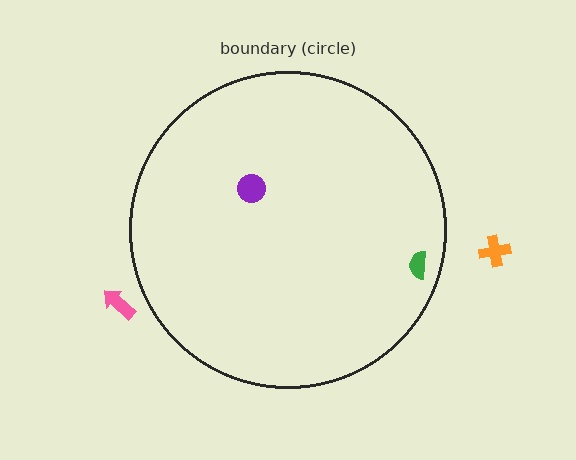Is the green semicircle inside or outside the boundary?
Inside.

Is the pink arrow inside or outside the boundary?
Outside.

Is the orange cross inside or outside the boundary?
Outside.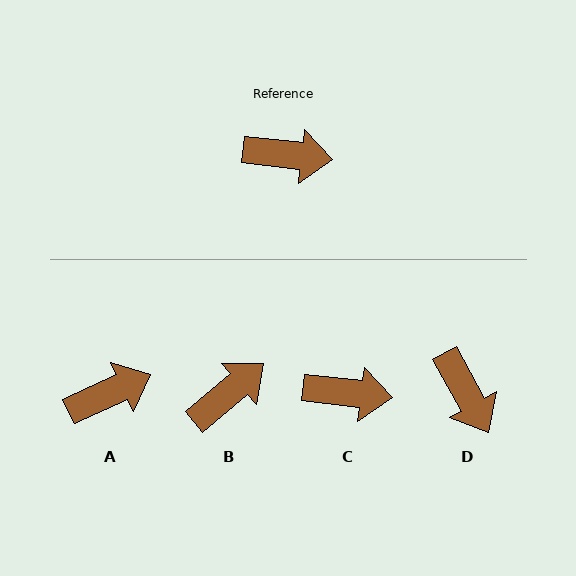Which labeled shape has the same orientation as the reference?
C.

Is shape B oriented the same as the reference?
No, it is off by about 47 degrees.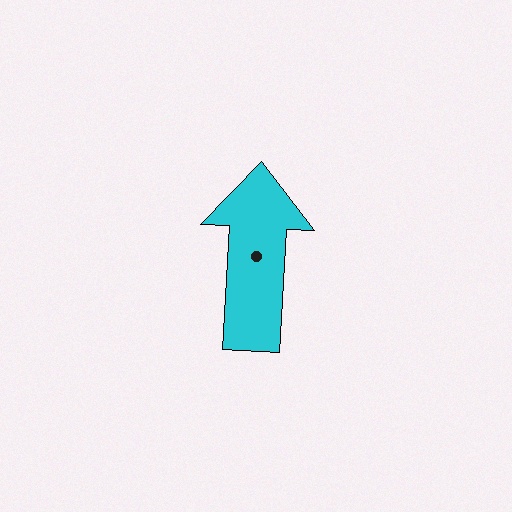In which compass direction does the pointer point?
North.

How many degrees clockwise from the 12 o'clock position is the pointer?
Approximately 3 degrees.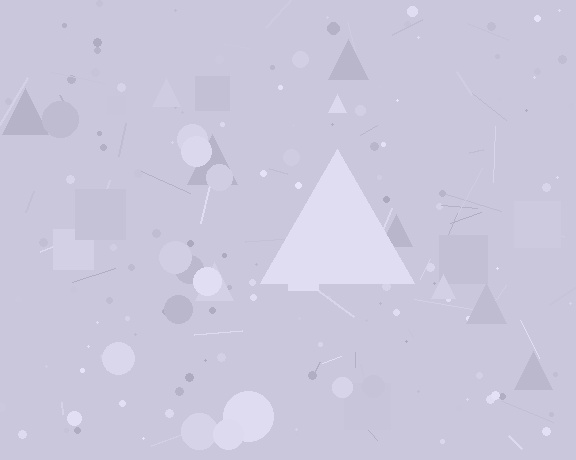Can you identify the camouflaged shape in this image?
The camouflaged shape is a triangle.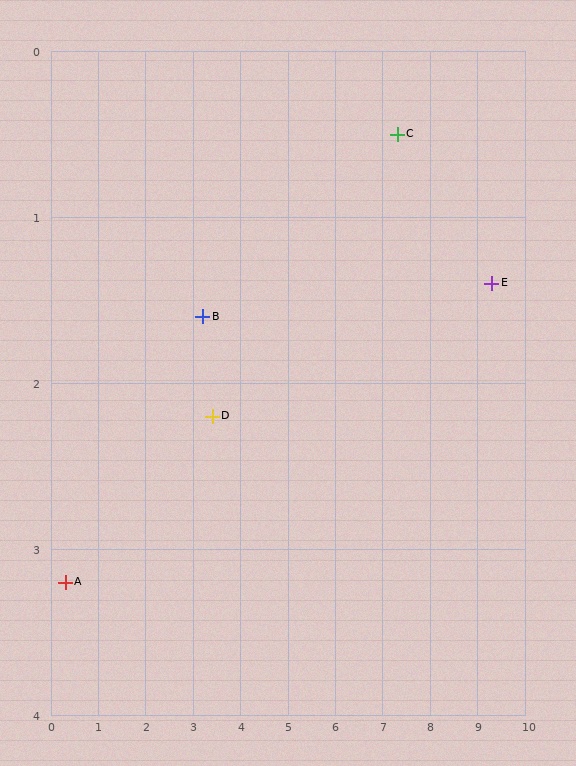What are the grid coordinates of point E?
Point E is at approximately (9.3, 1.4).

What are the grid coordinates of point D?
Point D is at approximately (3.4, 2.2).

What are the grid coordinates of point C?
Point C is at approximately (7.3, 0.5).